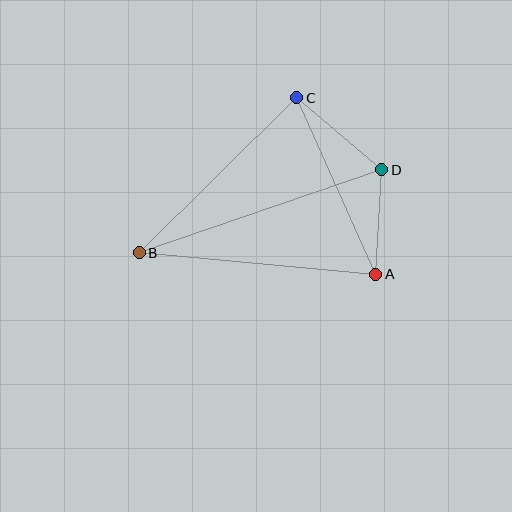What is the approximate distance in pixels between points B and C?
The distance between B and C is approximately 221 pixels.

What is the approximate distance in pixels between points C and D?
The distance between C and D is approximately 112 pixels.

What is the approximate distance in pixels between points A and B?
The distance between A and B is approximately 238 pixels.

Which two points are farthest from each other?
Points B and D are farthest from each other.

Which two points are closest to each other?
Points A and D are closest to each other.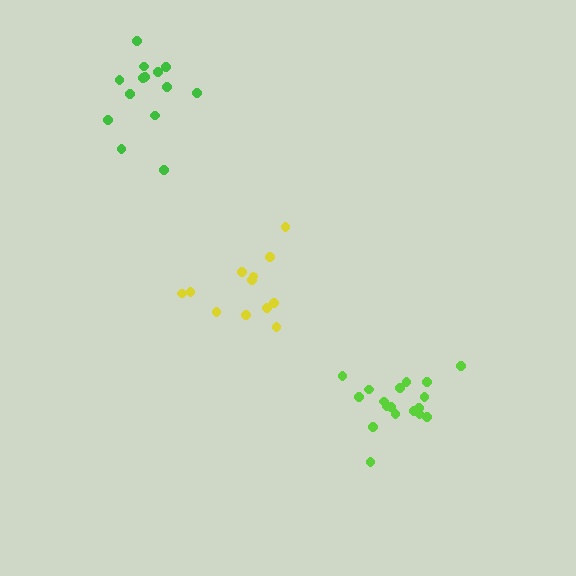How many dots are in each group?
Group 1: 14 dots, Group 2: 18 dots, Group 3: 12 dots (44 total).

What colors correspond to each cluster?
The clusters are colored: green, lime, yellow.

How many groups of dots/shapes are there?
There are 3 groups.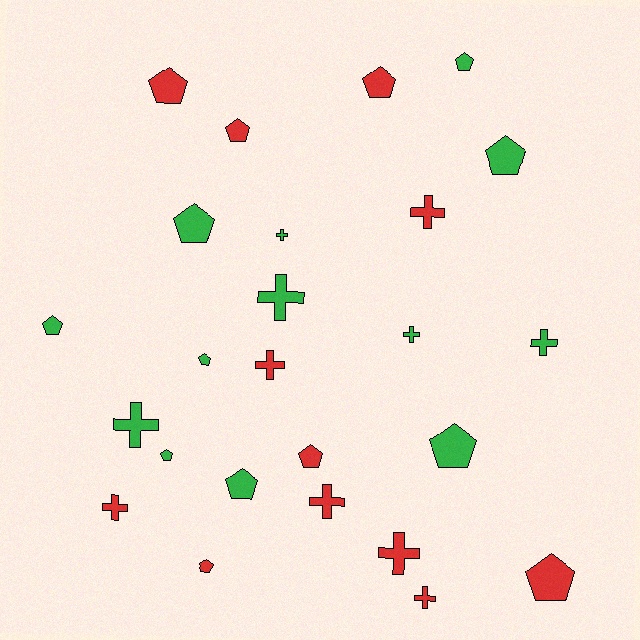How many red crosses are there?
There are 6 red crosses.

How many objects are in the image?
There are 25 objects.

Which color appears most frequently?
Green, with 13 objects.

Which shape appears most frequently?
Pentagon, with 14 objects.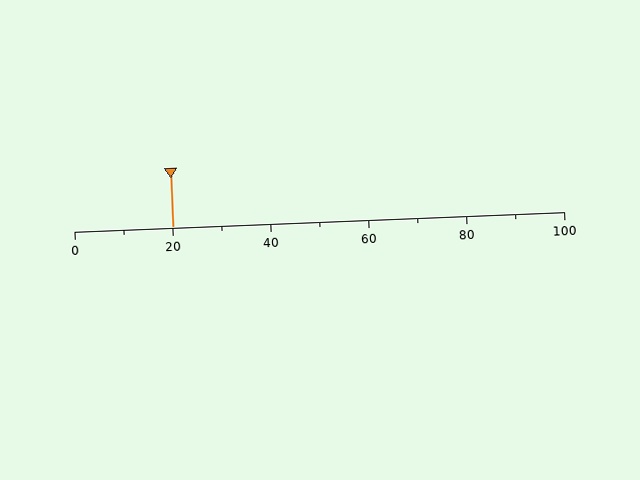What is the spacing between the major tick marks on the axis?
The major ticks are spaced 20 apart.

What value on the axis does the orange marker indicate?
The marker indicates approximately 20.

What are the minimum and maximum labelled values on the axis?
The axis runs from 0 to 100.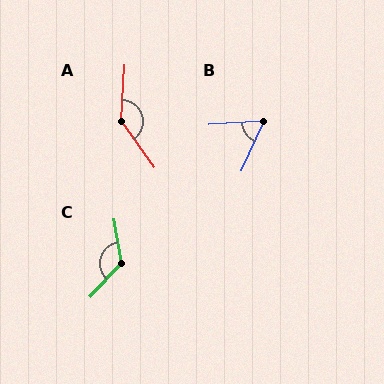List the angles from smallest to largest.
B (62°), C (127°), A (141°).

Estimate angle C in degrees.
Approximately 127 degrees.